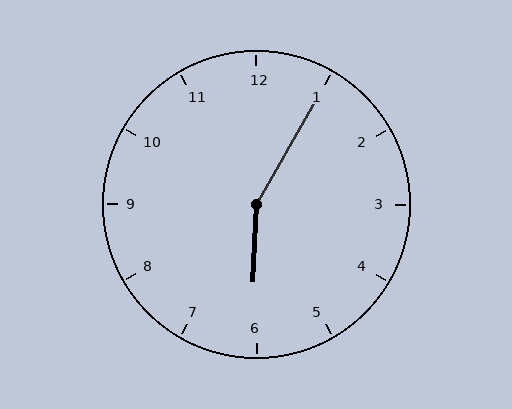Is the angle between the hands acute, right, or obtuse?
It is obtuse.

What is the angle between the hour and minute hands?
Approximately 152 degrees.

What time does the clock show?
6:05.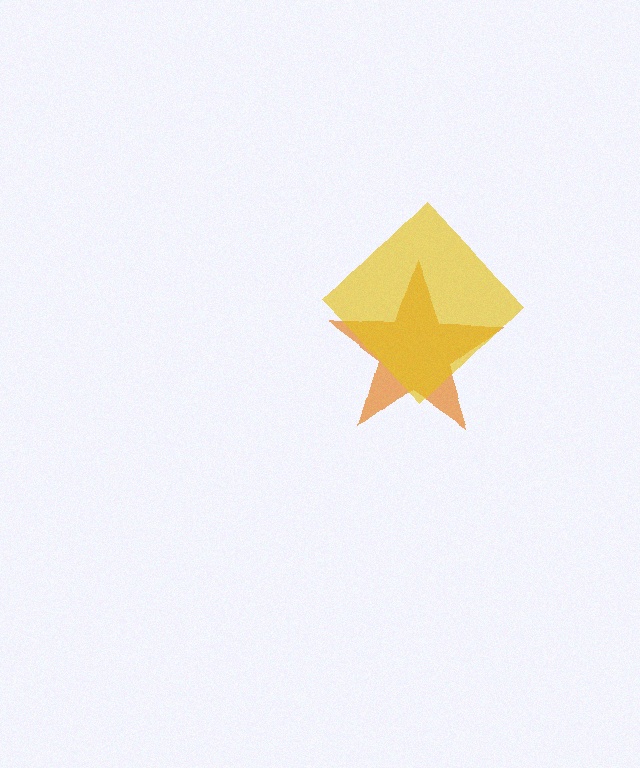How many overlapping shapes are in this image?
There are 2 overlapping shapes in the image.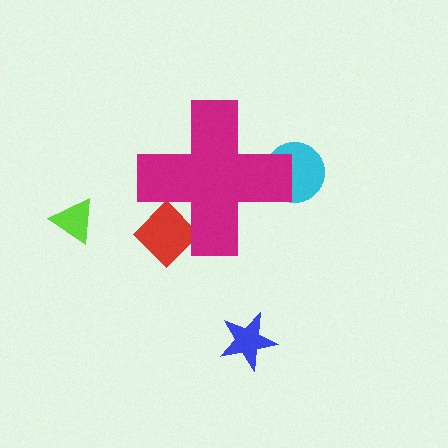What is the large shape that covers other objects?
A magenta cross.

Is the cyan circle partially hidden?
Yes, the cyan circle is partially hidden behind the magenta cross.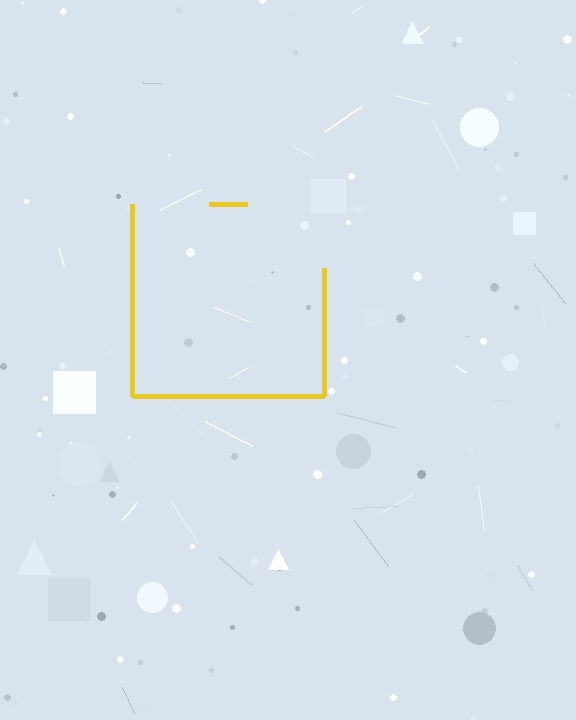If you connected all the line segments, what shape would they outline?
They would outline a square.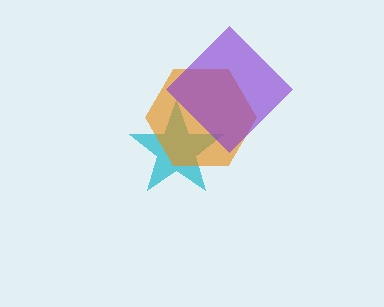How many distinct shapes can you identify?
There are 3 distinct shapes: a cyan star, an orange hexagon, a purple diamond.